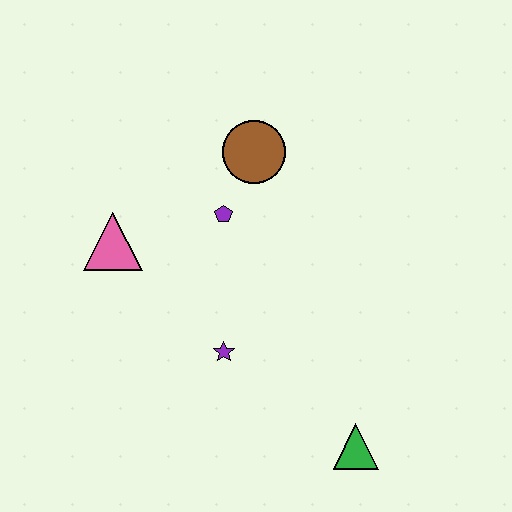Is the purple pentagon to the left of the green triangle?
Yes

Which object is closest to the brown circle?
The purple pentagon is closest to the brown circle.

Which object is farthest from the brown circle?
The green triangle is farthest from the brown circle.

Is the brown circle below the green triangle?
No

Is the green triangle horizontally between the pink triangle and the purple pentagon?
No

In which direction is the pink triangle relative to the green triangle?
The pink triangle is to the left of the green triangle.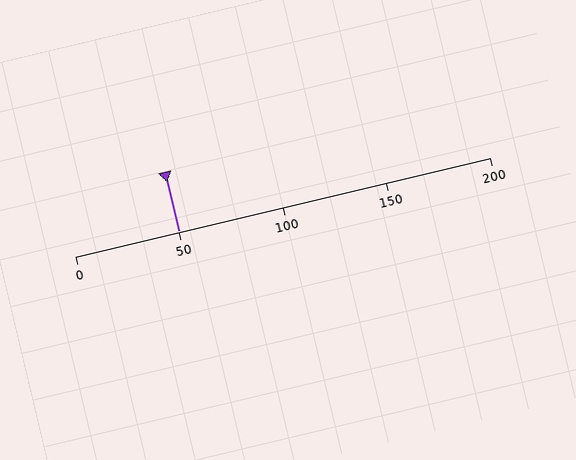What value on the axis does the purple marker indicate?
The marker indicates approximately 50.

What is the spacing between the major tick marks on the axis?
The major ticks are spaced 50 apart.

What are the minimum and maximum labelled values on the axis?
The axis runs from 0 to 200.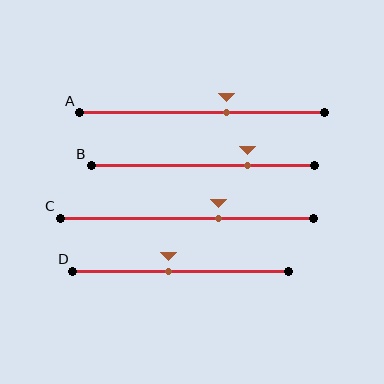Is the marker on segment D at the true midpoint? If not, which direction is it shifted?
No, the marker on segment D is shifted to the left by about 6% of the segment length.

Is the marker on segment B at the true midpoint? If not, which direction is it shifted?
No, the marker on segment B is shifted to the right by about 20% of the segment length.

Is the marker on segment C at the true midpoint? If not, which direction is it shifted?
No, the marker on segment C is shifted to the right by about 13% of the segment length.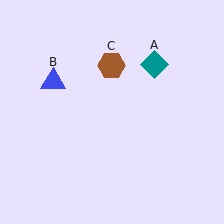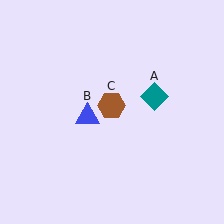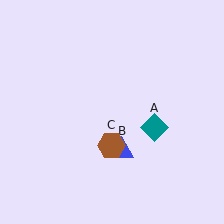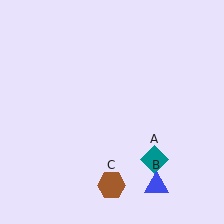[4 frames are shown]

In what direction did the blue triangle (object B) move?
The blue triangle (object B) moved down and to the right.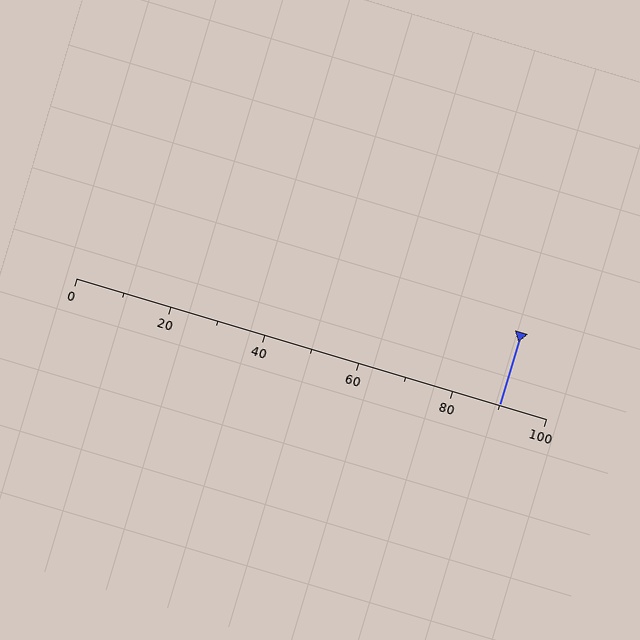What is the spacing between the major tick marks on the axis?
The major ticks are spaced 20 apart.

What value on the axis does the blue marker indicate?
The marker indicates approximately 90.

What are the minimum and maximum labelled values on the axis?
The axis runs from 0 to 100.